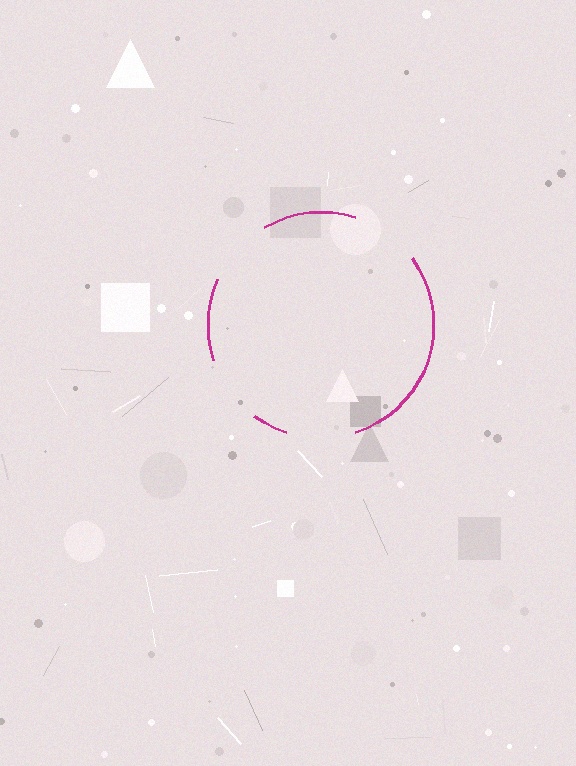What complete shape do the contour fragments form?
The contour fragments form a circle.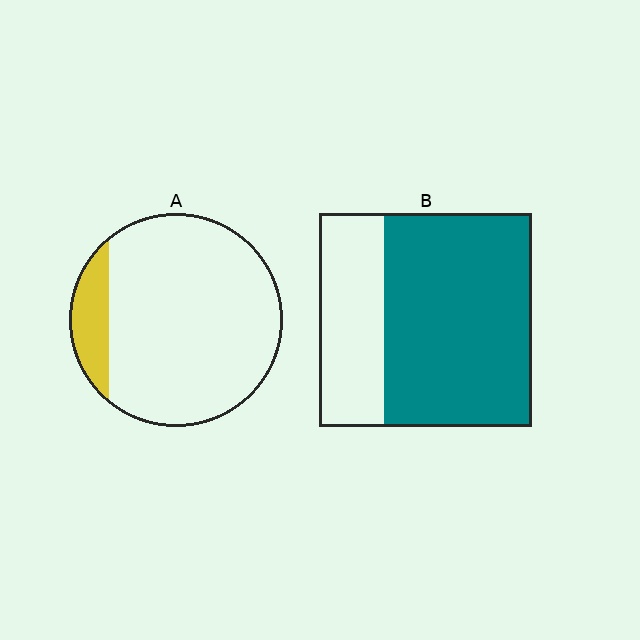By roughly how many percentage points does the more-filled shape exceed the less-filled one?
By roughly 55 percentage points (B over A).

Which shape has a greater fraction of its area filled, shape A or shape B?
Shape B.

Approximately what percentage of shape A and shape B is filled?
A is approximately 15% and B is approximately 70%.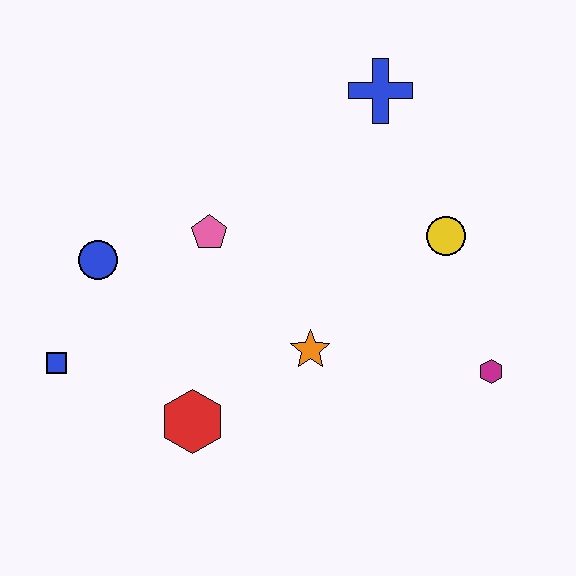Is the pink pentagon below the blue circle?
No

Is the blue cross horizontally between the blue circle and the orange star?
No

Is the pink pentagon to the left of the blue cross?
Yes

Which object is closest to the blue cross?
The yellow circle is closest to the blue cross.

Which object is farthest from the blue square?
The magenta hexagon is farthest from the blue square.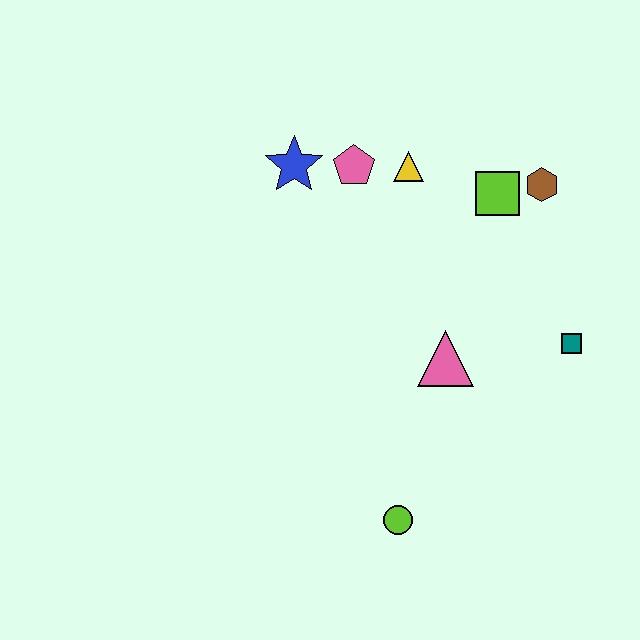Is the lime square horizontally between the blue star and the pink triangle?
No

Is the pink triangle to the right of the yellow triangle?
Yes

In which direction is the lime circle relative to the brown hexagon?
The lime circle is below the brown hexagon.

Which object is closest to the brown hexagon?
The lime square is closest to the brown hexagon.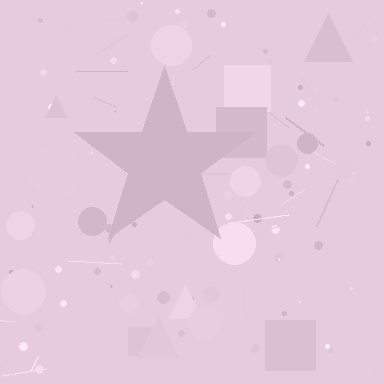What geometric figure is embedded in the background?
A star is embedded in the background.